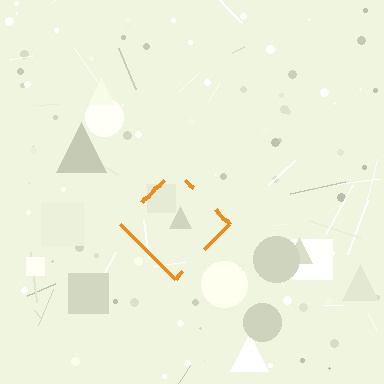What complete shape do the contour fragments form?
The contour fragments form a diamond.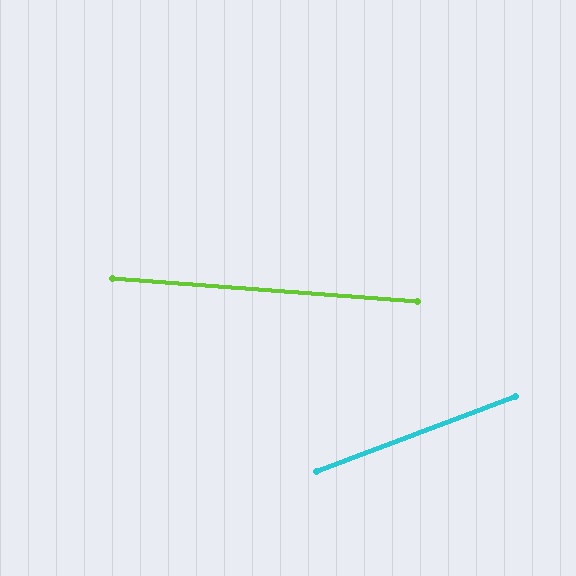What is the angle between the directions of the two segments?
Approximately 25 degrees.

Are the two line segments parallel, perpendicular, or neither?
Neither parallel nor perpendicular — they differ by about 25°.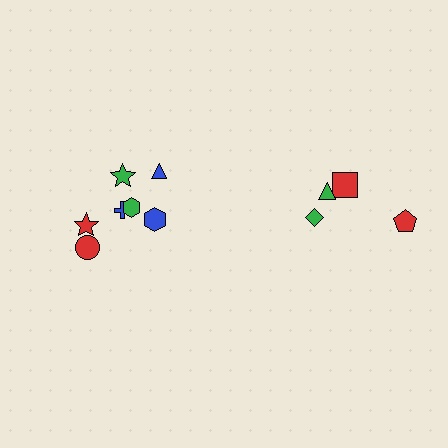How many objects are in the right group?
There are 4 objects.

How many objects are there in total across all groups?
There are 11 objects.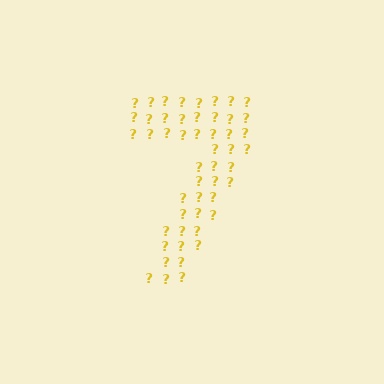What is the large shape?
The large shape is the digit 7.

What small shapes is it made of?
It is made of small question marks.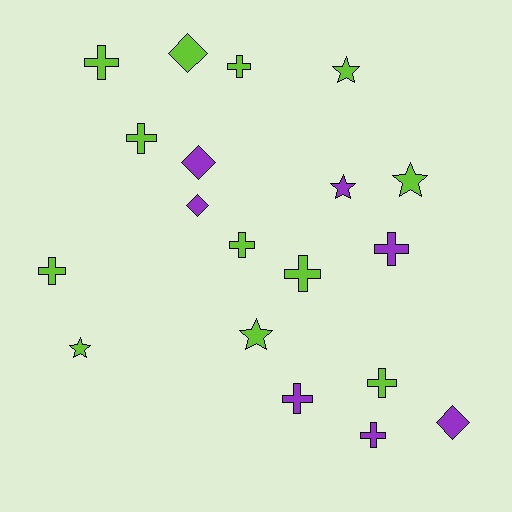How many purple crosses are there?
There are 3 purple crosses.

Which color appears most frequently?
Lime, with 12 objects.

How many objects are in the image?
There are 19 objects.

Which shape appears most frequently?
Cross, with 10 objects.